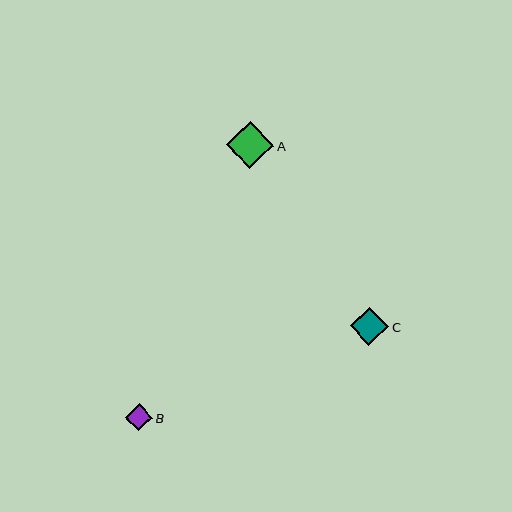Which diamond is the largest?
Diamond A is the largest with a size of approximately 47 pixels.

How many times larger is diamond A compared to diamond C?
Diamond A is approximately 1.2 times the size of diamond C.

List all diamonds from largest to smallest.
From largest to smallest: A, C, B.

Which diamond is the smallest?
Diamond B is the smallest with a size of approximately 28 pixels.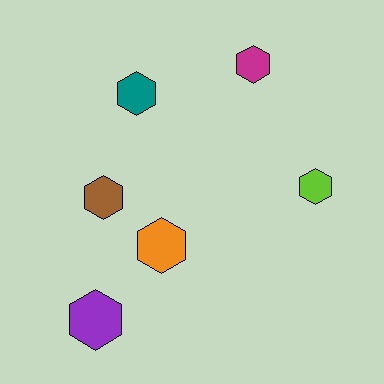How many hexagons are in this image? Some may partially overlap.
There are 6 hexagons.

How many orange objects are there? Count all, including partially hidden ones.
There is 1 orange object.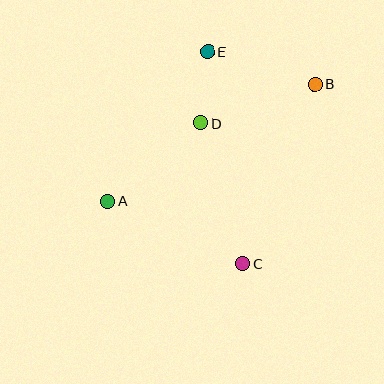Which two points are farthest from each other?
Points A and B are farthest from each other.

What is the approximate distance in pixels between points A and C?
The distance between A and C is approximately 149 pixels.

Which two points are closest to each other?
Points D and E are closest to each other.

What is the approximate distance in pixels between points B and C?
The distance between B and C is approximately 193 pixels.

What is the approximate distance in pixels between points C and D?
The distance between C and D is approximately 147 pixels.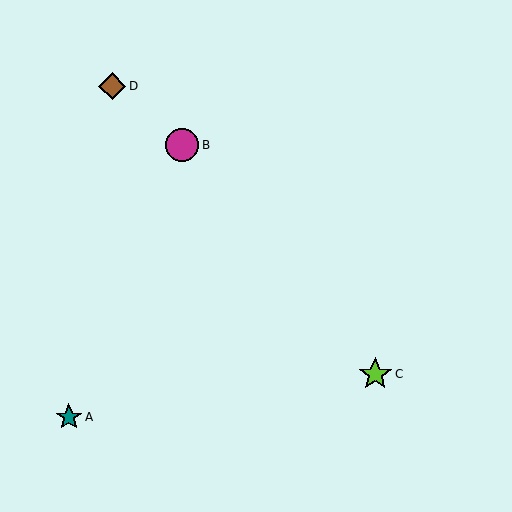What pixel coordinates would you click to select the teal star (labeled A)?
Click at (69, 417) to select the teal star A.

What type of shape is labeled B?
Shape B is a magenta circle.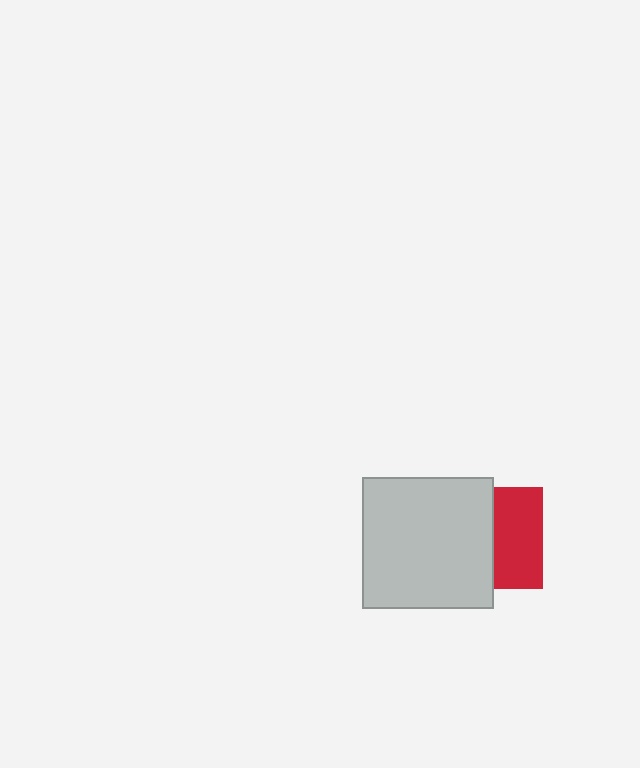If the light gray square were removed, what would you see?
You would see the complete red square.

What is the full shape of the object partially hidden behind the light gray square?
The partially hidden object is a red square.